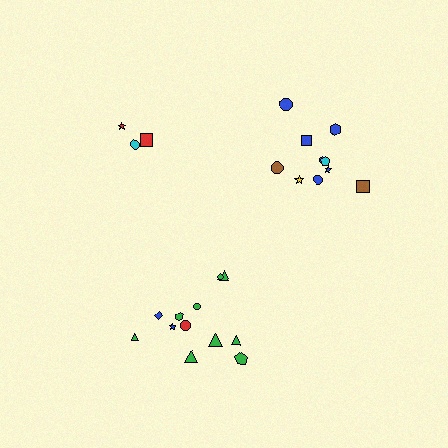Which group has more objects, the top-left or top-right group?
The top-right group.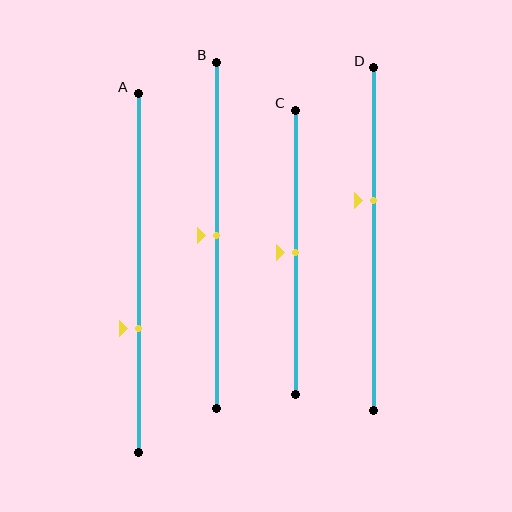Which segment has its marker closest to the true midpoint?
Segment B has its marker closest to the true midpoint.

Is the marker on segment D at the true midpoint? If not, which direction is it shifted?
No, the marker on segment D is shifted upward by about 11% of the segment length.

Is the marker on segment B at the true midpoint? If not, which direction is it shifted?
Yes, the marker on segment B is at the true midpoint.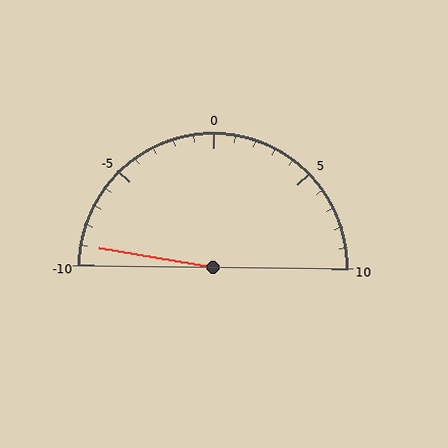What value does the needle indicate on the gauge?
The needle indicates approximately -9.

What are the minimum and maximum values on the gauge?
The gauge ranges from -10 to 10.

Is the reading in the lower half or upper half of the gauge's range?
The reading is in the lower half of the range (-10 to 10).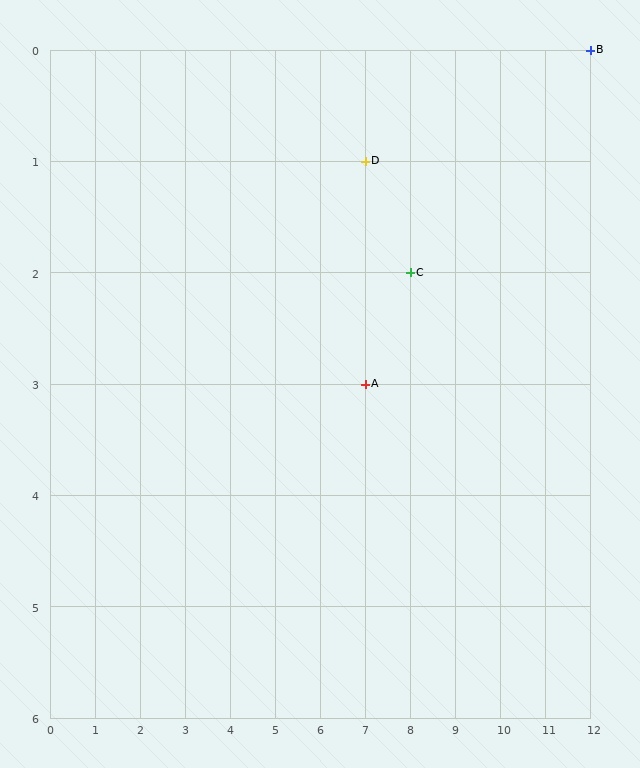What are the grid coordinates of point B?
Point B is at grid coordinates (12, 0).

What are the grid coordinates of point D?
Point D is at grid coordinates (7, 1).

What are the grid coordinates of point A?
Point A is at grid coordinates (7, 3).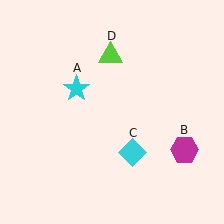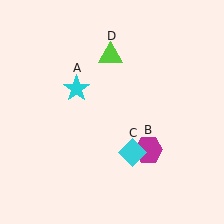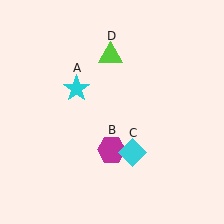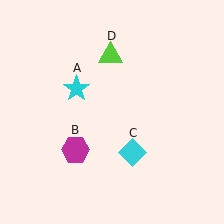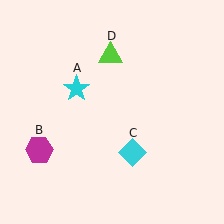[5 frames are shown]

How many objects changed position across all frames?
1 object changed position: magenta hexagon (object B).